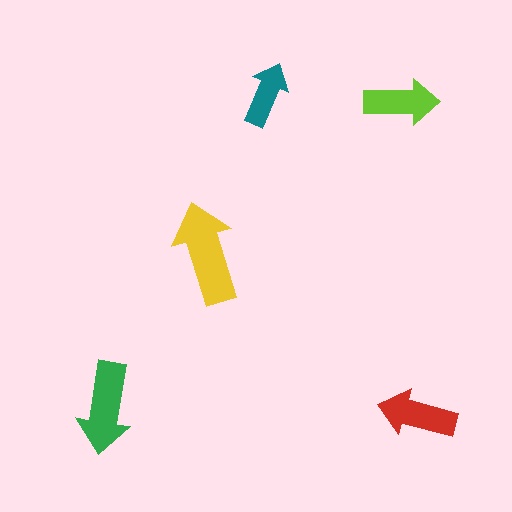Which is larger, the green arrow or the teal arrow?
The green one.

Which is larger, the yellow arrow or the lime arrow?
The yellow one.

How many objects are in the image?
There are 5 objects in the image.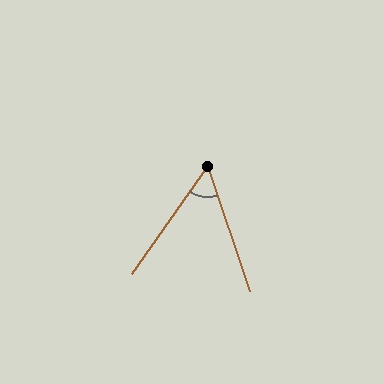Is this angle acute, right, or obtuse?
It is acute.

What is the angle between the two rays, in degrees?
Approximately 54 degrees.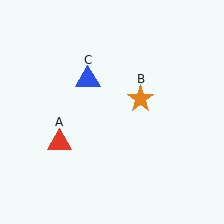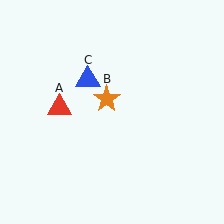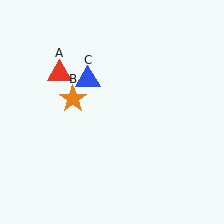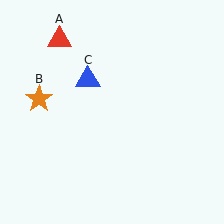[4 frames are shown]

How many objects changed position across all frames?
2 objects changed position: red triangle (object A), orange star (object B).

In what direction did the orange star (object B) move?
The orange star (object B) moved left.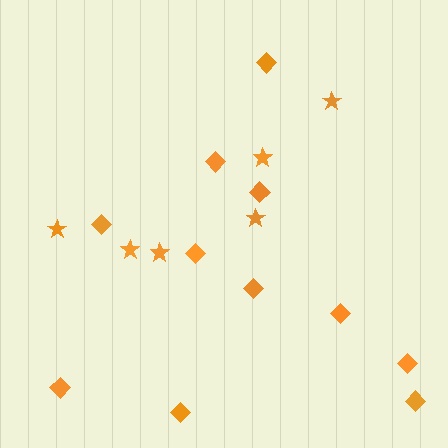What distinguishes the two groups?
There are 2 groups: one group of diamonds (11) and one group of stars (6).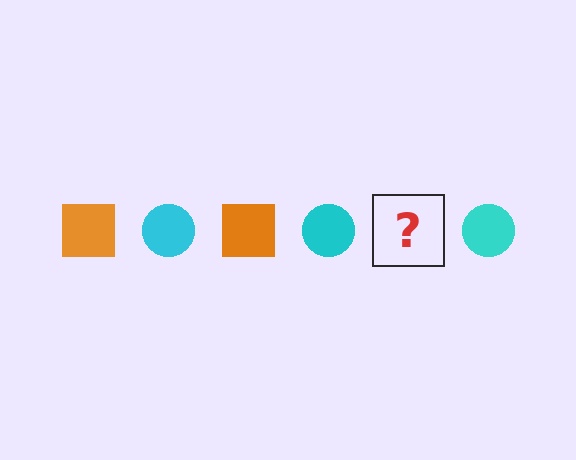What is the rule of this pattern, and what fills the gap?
The rule is that the pattern alternates between orange square and cyan circle. The gap should be filled with an orange square.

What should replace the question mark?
The question mark should be replaced with an orange square.